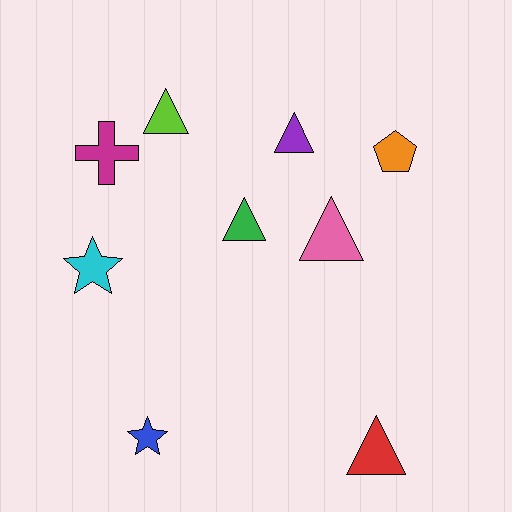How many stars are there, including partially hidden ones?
There are 2 stars.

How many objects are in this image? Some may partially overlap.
There are 9 objects.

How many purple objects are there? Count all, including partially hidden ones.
There is 1 purple object.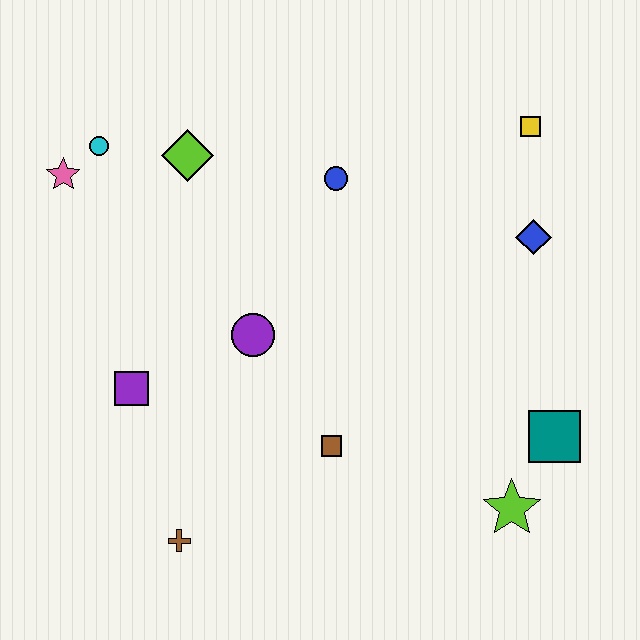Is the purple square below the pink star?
Yes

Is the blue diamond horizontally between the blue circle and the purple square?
No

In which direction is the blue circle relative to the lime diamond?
The blue circle is to the right of the lime diamond.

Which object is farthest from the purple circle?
The yellow square is farthest from the purple circle.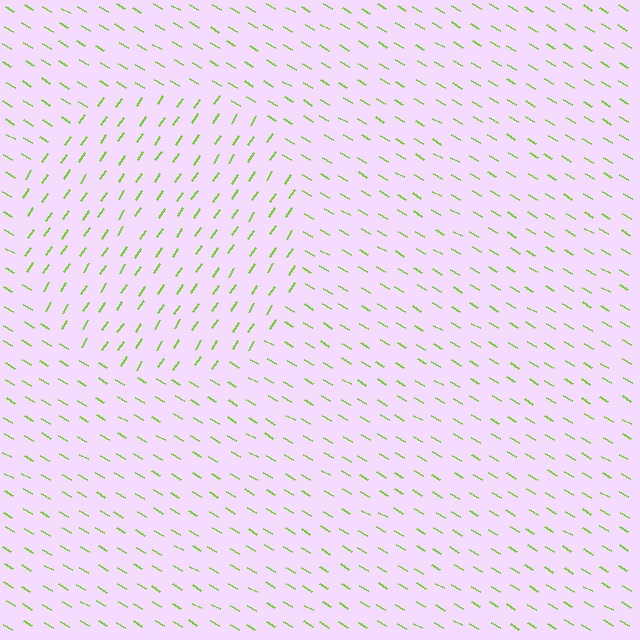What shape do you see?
I see a circle.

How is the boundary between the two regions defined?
The boundary is defined purely by a change in line orientation (approximately 86 degrees difference). All lines are the same color and thickness.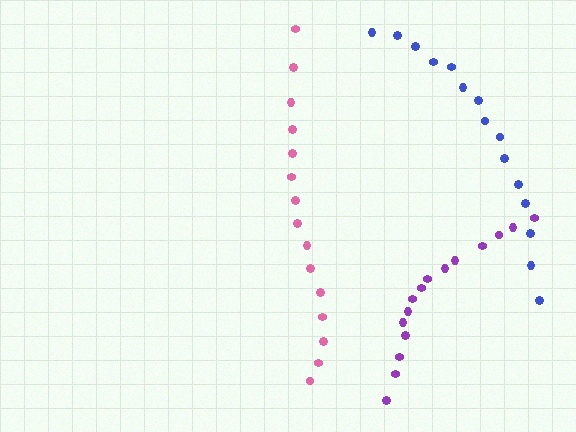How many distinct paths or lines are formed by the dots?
There are 3 distinct paths.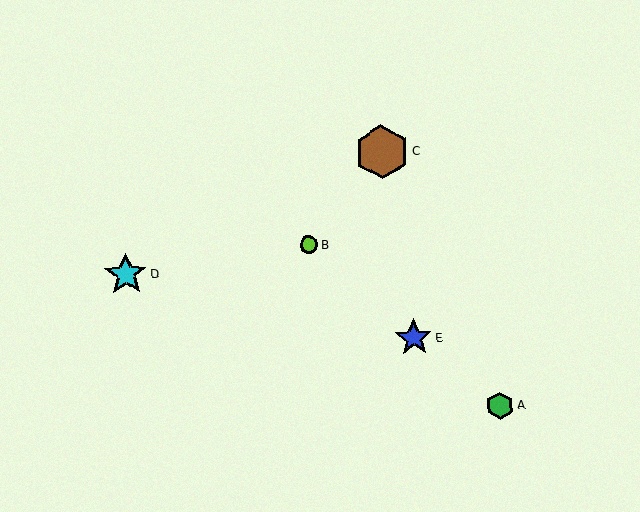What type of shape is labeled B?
Shape B is a lime circle.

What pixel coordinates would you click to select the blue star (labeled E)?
Click at (414, 338) to select the blue star E.